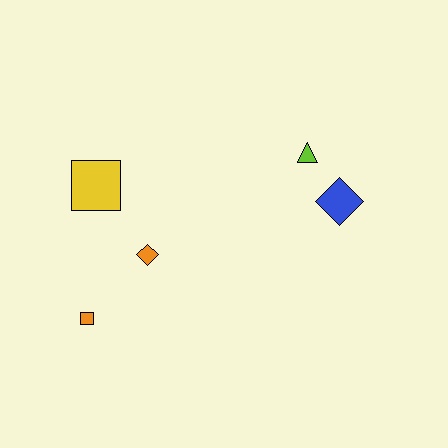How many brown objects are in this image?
There are no brown objects.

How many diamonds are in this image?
There are 2 diamonds.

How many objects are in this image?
There are 5 objects.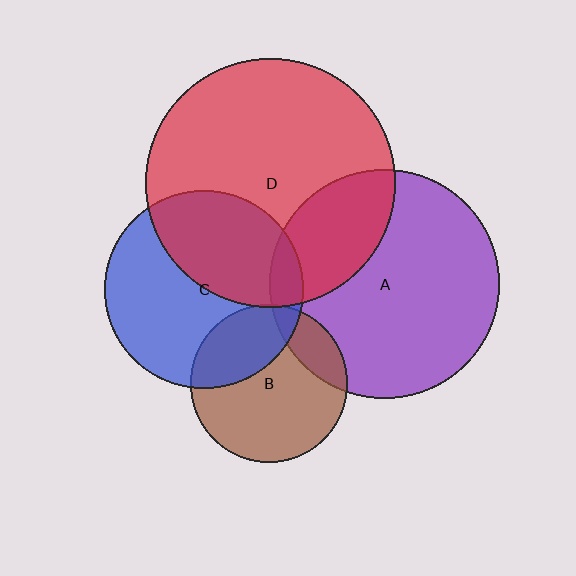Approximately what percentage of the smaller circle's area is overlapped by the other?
Approximately 40%.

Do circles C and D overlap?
Yes.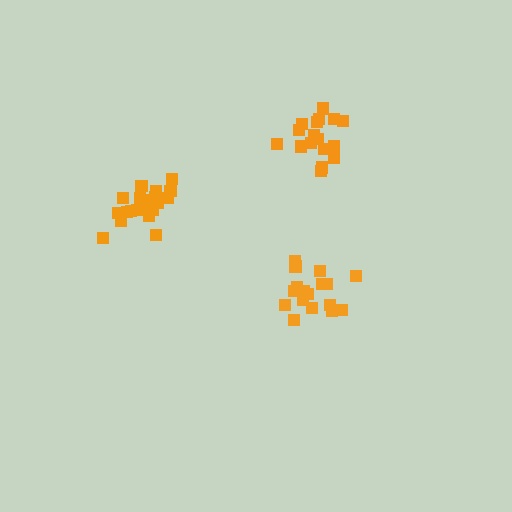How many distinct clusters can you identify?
There are 3 distinct clusters.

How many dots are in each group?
Group 1: 20 dots, Group 2: 17 dots, Group 3: 17 dots (54 total).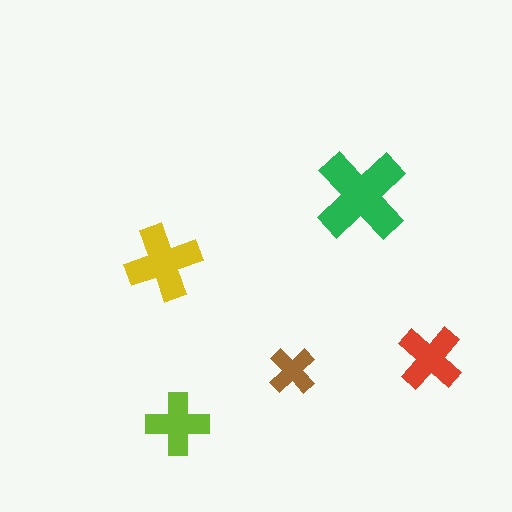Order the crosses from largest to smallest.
the green one, the yellow one, the red one, the lime one, the brown one.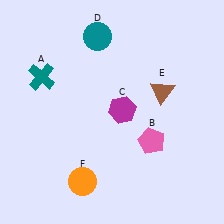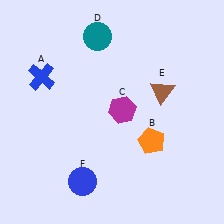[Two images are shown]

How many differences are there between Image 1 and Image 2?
There are 3 differences between the two images.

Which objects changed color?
A changed from teal to blue. B changed from pink to orange. F changed from orange to blue.